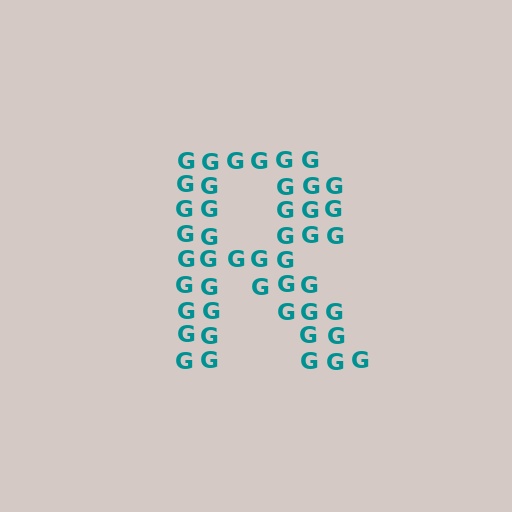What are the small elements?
The small elements are letter G's.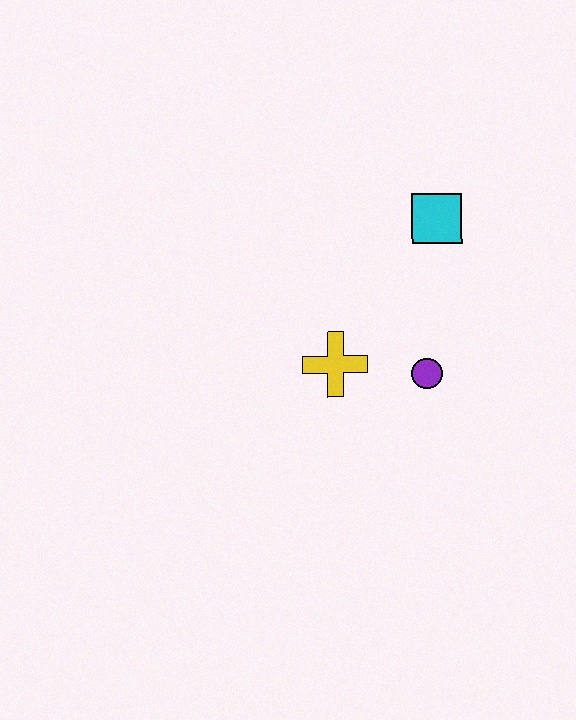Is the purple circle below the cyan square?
Yes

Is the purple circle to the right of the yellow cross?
Yes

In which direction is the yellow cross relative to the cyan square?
The yellow cross is below the cyan square.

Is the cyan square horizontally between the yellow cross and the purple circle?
No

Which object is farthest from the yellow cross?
The cyan square is farthest from the yellow cross.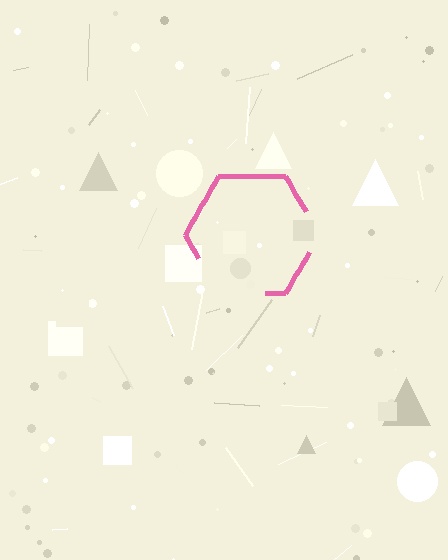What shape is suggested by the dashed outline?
The dashed outline suggests a hexagon.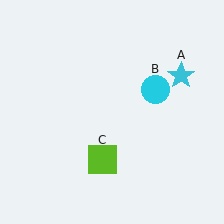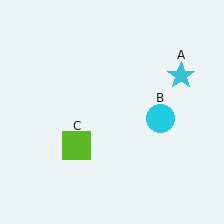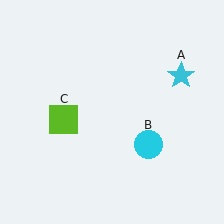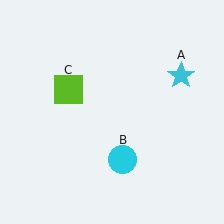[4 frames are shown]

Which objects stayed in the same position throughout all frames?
Cyan star (object A) remained stationary.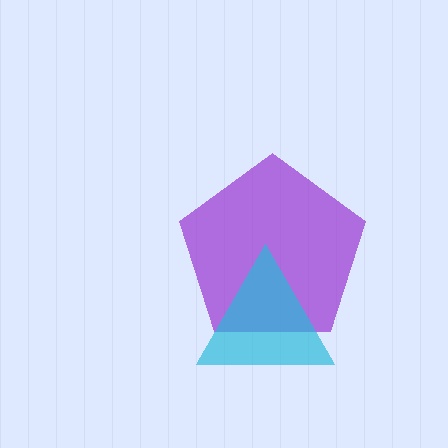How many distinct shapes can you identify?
There are 2 distinct shapes: a purple pentagon, a cyan triangle.